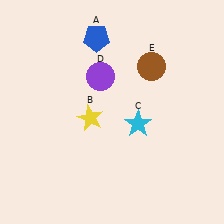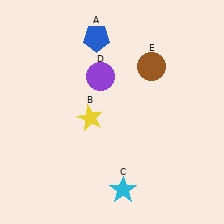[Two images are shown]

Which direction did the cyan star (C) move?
The cyan star (C) moved down.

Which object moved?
The cyan star (C) moved down.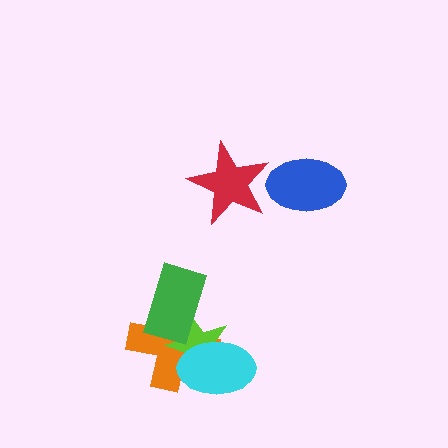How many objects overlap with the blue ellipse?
0 objects overlap with the blue ellipse.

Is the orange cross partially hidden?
Yes, it is partially covered by another shape.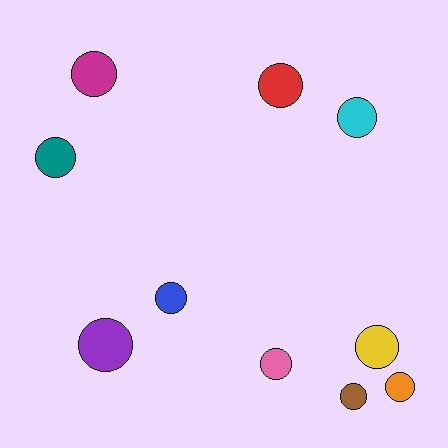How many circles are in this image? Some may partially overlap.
There are 10 circles.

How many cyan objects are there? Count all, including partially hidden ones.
There is 1 cyan object.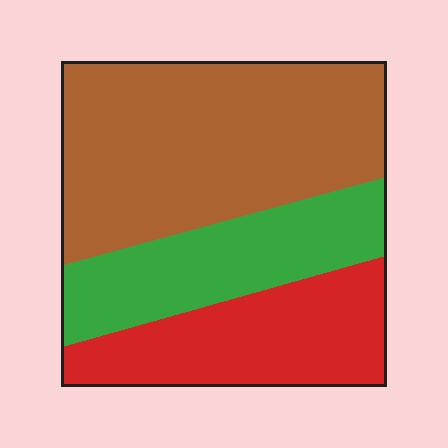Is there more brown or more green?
Brown.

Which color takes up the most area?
Brown, at roughly 50%.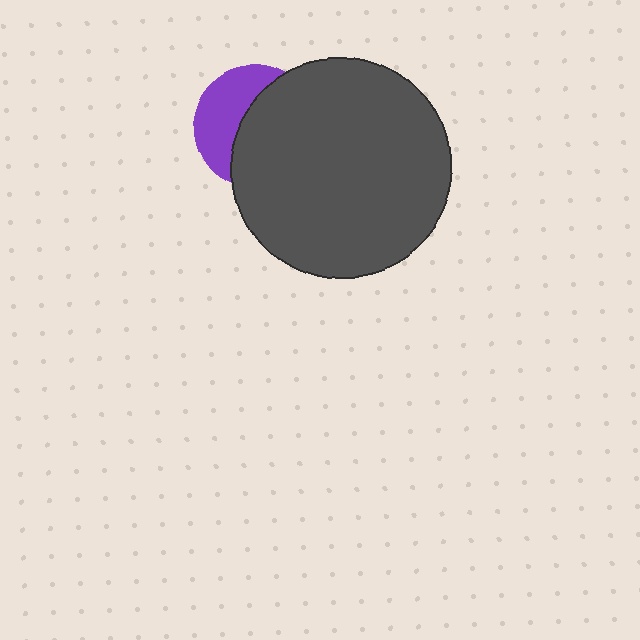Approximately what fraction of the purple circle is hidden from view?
Roughly 60% of the purple circle is hidden behind the dark gray circle.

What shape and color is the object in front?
The object in front is a dark gray circle.